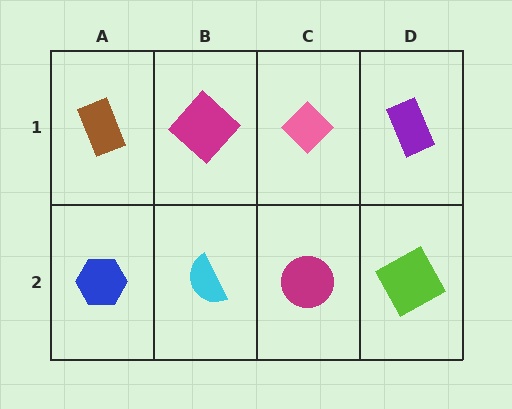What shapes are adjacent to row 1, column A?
A blue hexagon (row 2, column A), a magenta diamond (row 1, column B).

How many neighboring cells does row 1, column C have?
3.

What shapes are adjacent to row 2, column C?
A pink diamond (row 1, column C), a cyan semicircle (row 2, column B), a lime square (row 2, column D).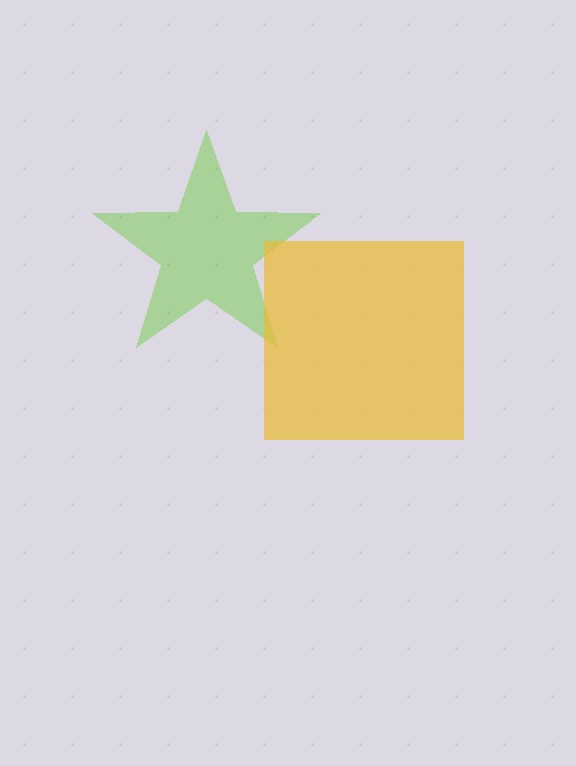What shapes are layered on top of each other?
The layered shapes are: a lime star, a yellow square.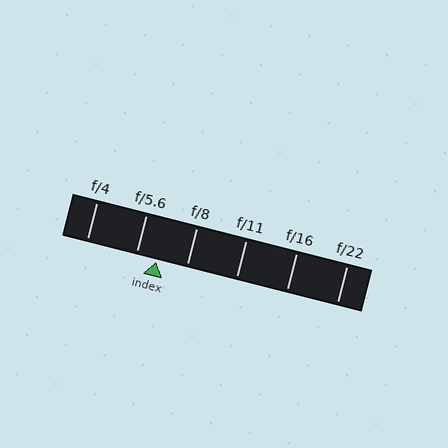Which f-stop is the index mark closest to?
The index mark is closest to f/5.6.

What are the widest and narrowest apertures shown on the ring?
The widest aperture shown is f/4 and the narrowest is f/22.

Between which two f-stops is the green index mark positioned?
The index mark is between f/5.6 and f/8.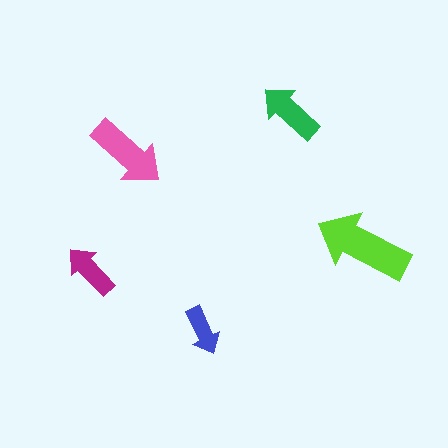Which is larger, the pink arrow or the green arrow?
The pink one.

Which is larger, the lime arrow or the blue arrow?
The lime one.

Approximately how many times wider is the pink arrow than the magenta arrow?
About 1.5 times wider.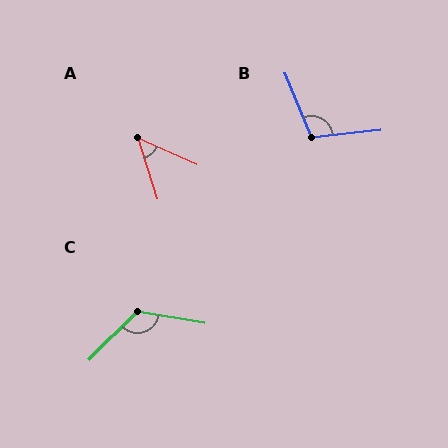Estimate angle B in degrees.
Approximately 106 degrees.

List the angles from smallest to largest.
A (49°), B (106°), C (125°).